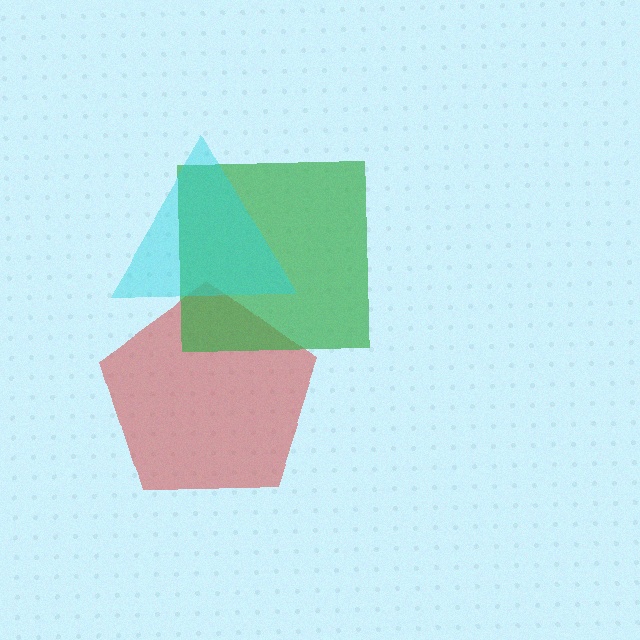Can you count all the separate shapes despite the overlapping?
Yes, there are 3 separate shapes.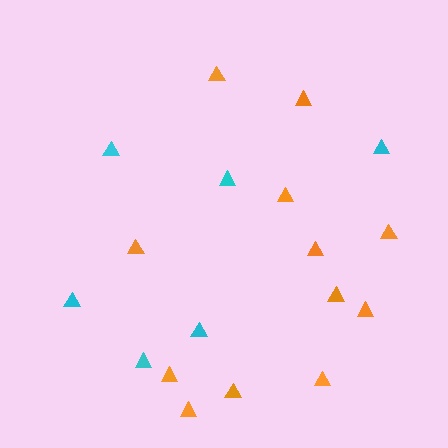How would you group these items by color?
There are 2 groups: one group of cyan triangles (6) and one group of orange triangles (12).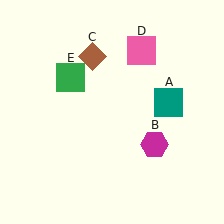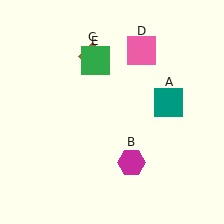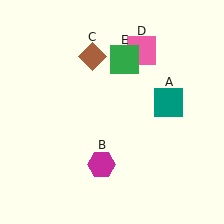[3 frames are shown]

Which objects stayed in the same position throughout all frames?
Teal square (object A) and brown diamond (object C) and pink square (object D) remained stationary.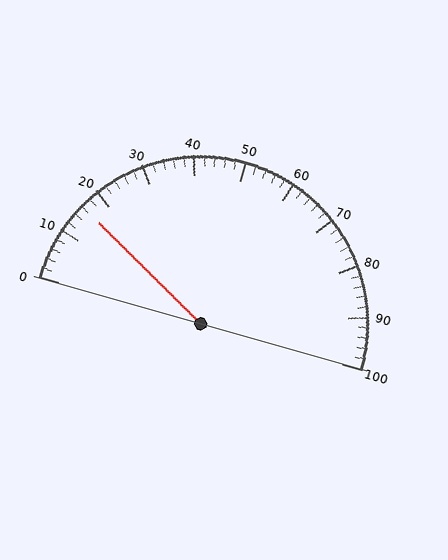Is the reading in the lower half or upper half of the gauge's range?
The reading is in the lower half of the range (0 to 100).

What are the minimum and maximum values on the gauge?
The gauge ranges from 0 to 100.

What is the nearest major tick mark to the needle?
The nearest major tick mark is 20.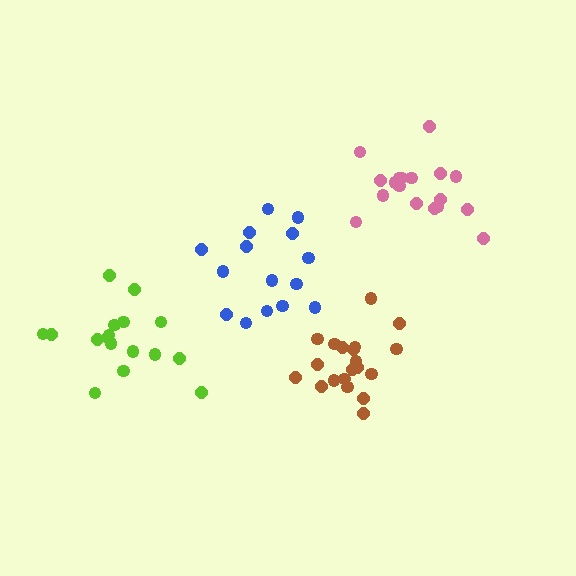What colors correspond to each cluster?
The clusters are colored: pink, brown, lime, blue.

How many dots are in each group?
Group 1: 18 dots, Group 2: 20 dots, Group 3: 17 dots, Group 4: 15 dots (70 total).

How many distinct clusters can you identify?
There are 4 distinct clusters.